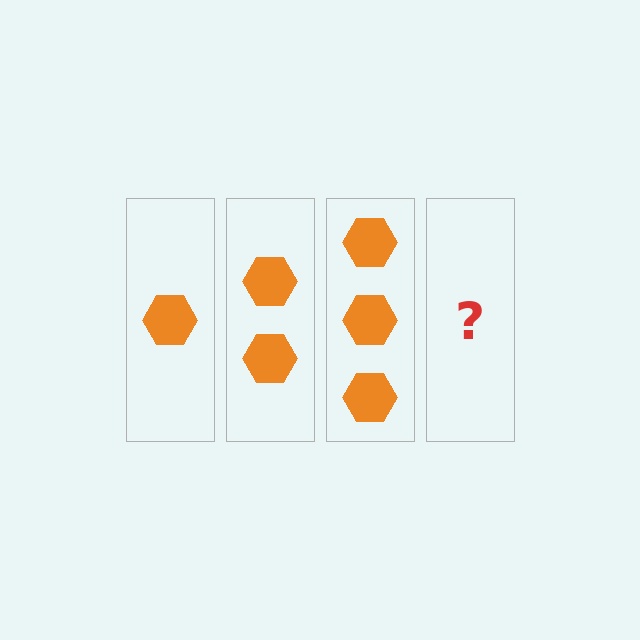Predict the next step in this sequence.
The next step is 4 hexagons.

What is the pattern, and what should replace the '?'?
The pattern is that each step adds one more hexagon. The '?' should be 4 hexagons.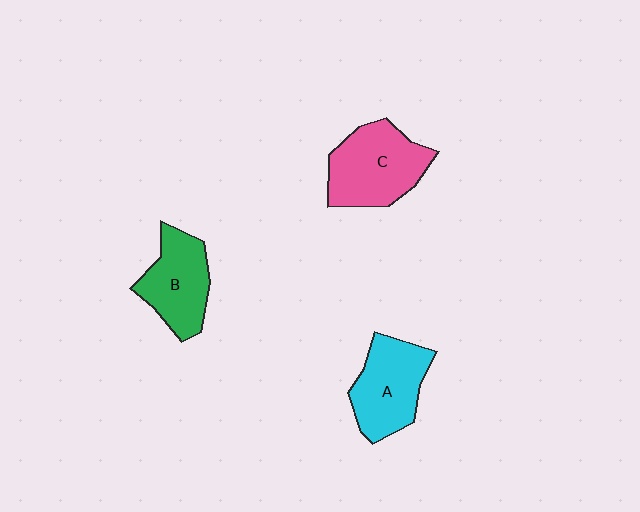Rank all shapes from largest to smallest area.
From largest to smallest: C (pink), A (cyan), B (green).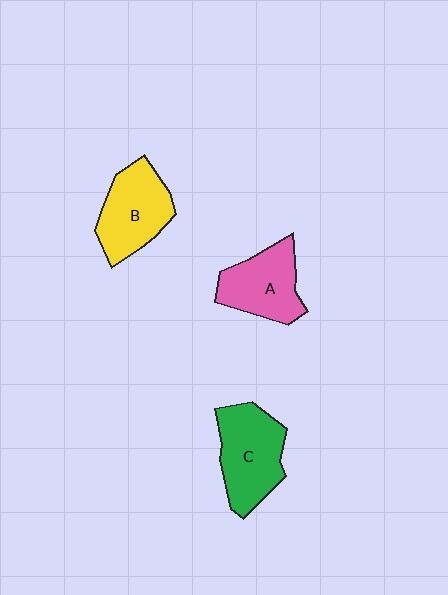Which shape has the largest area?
Shape C (green).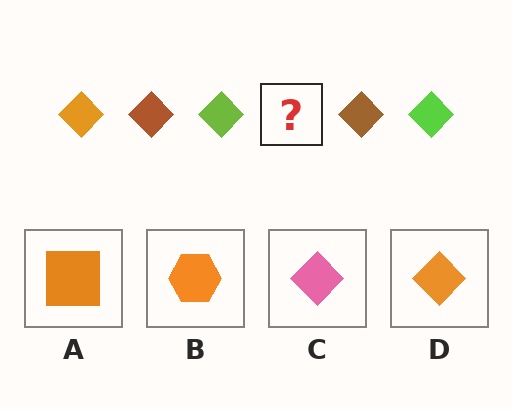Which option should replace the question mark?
Option D.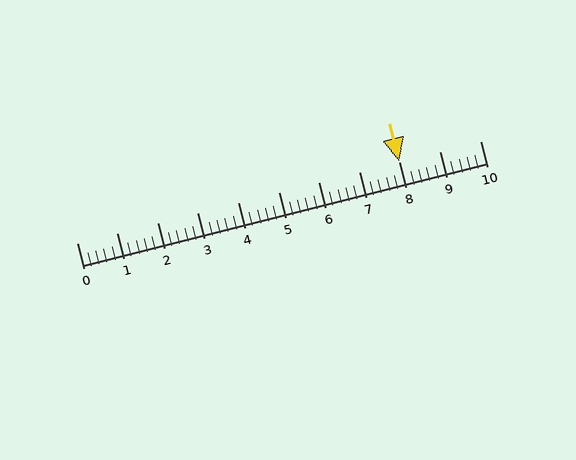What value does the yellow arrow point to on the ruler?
The yellow arrow points to approximately 8.0.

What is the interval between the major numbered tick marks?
The major tick marks are spaced 1 units apart.